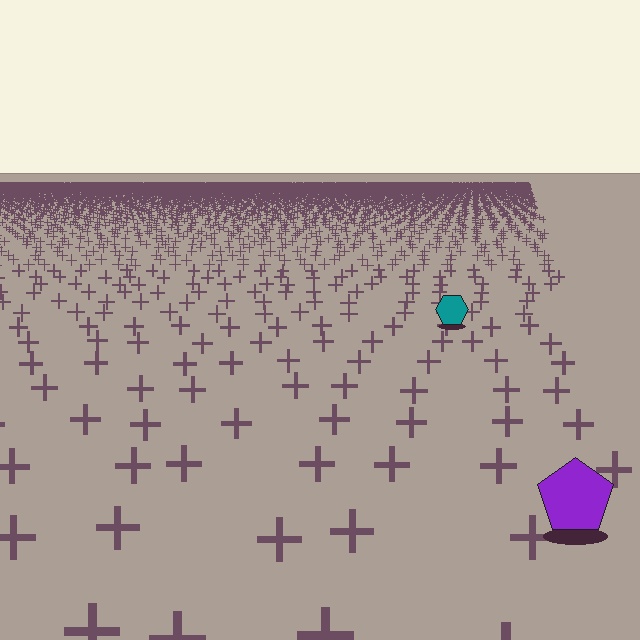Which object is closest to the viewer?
The purple pentagon is closest. The texture marks near it are larger and more spread out.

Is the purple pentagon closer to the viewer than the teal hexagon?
Yes. The purple pentagon is closer — you can tell from the texture gradient: the ground texture is coarser near it.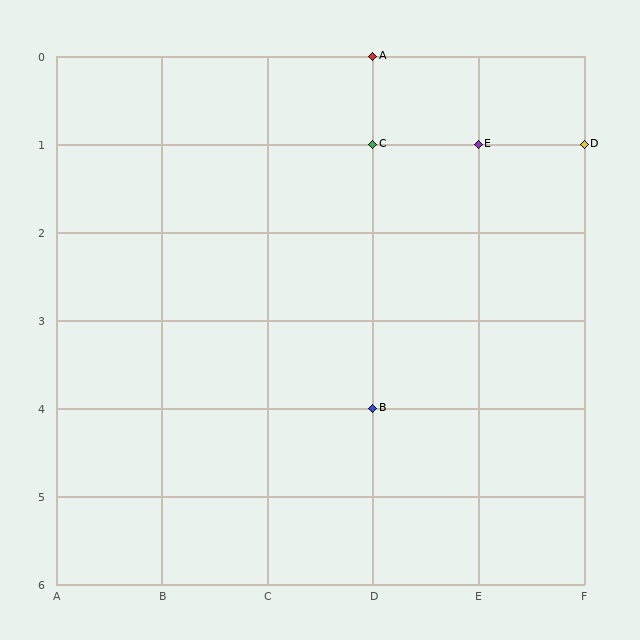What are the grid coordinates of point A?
Point A is at grid coordinates (D, 0).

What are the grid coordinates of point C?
Point C is at grid coordinates (D, 1).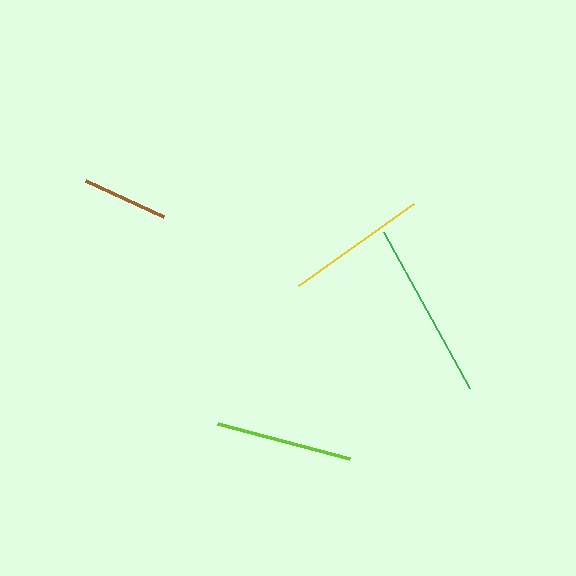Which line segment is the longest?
The green line is the longest at approximately 179 pixels.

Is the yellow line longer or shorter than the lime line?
The yellow line is longer than the lime line.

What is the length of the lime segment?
The lime segment is approximately 137 pixels long.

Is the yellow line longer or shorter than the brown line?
The yellow line is longer than the brown line.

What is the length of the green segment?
The green segment is approximately 179 pixels long.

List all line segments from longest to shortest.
From longest to shortest: green, yellow, lime, brown.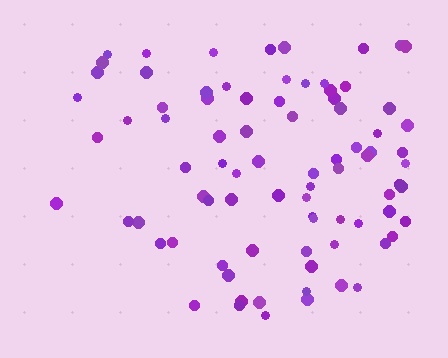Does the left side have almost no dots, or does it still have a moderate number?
Still a moderate number, just noticeably fewer than the right.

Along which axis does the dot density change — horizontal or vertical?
Horizontal.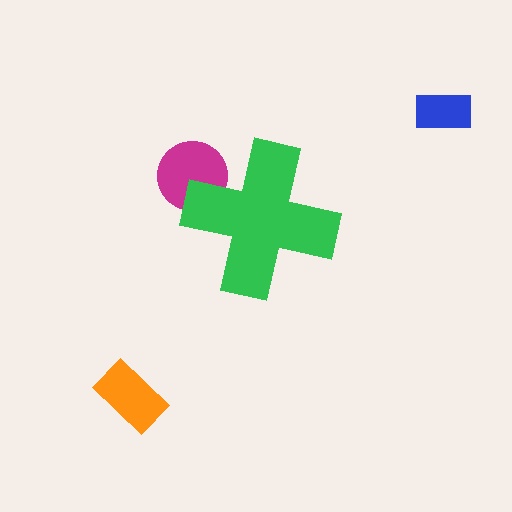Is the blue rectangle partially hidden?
No, the blue rectangle is fully visible.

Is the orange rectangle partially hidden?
No, the orange rectangle is fully visible.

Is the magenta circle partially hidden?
Yes, the magenta circle is partially hidden behind the green cross.